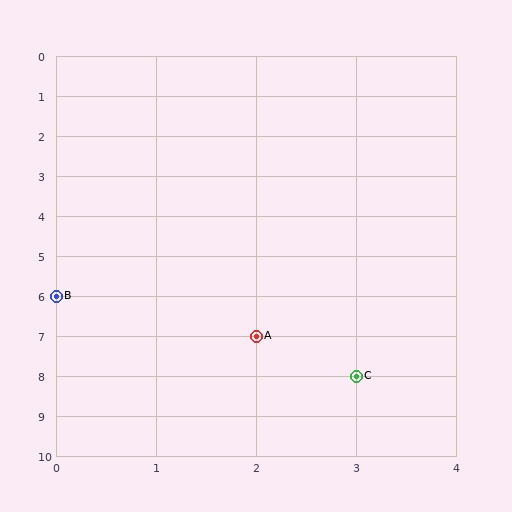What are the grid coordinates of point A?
Point A is at grid coordinates (2, 7).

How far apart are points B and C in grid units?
Points B and C are 3 columns and 2 rows apart (about 3.6 grid units diagonally).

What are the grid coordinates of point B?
Point B is at grid coordinates (0, 6).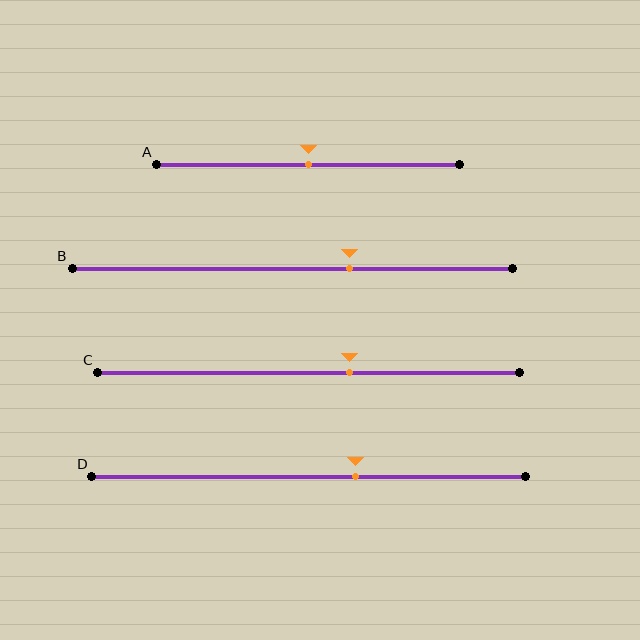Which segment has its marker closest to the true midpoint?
Segment A has its marker closest to the true midpoint.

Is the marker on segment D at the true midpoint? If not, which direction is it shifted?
No, the marker on segment D is shifted to the right by about 11% of the segment length.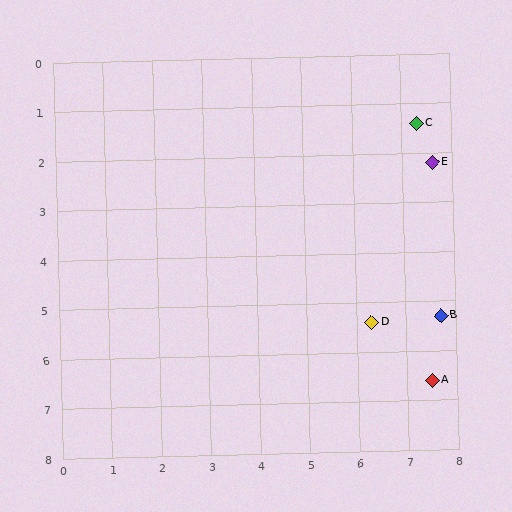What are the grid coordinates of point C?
Point C is at approximately (7.3, 1.4).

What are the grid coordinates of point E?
Point E is at approximately (7.6, 2.2).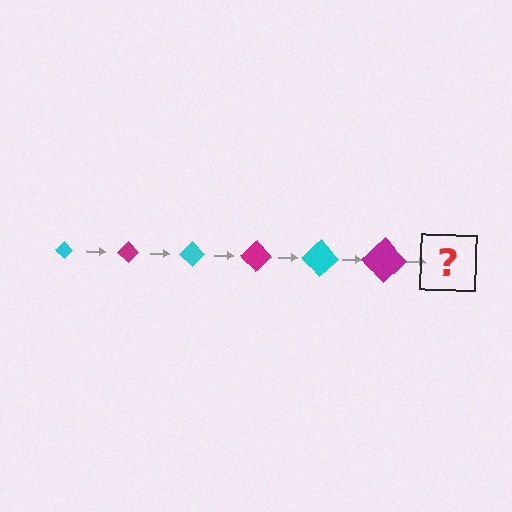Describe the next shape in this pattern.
It should be a cyan diamond, larger than the previous one.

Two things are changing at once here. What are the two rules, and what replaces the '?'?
The two rules are that the diamond grows larger each step and the color cycles through cyan and magenta. The '?' should be a cyan diamond, larger than the previous one.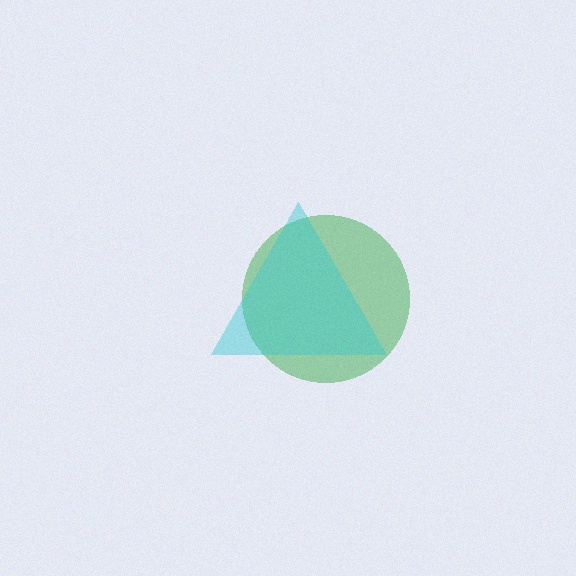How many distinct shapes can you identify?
There are 2 distinct shapes: a green circle, a cyan triangle.